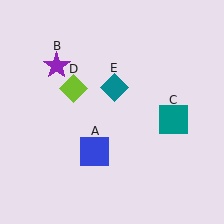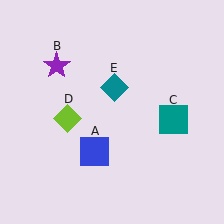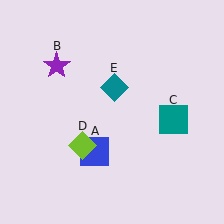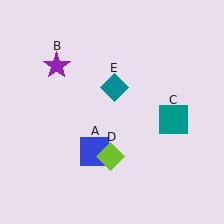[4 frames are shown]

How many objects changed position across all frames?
1 object changed position: lime diamond (object D).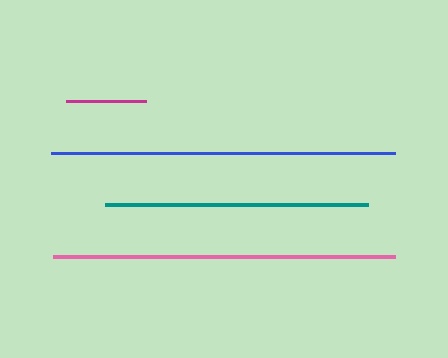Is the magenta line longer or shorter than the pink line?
The pink line is longer than the magenta line.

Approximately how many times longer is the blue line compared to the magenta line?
The blue line is approximately 4.3 times the length of the magenta line.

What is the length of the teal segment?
The teal segment is approximately 263 pixels long.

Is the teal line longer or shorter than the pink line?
The pink line is longer than the teal line.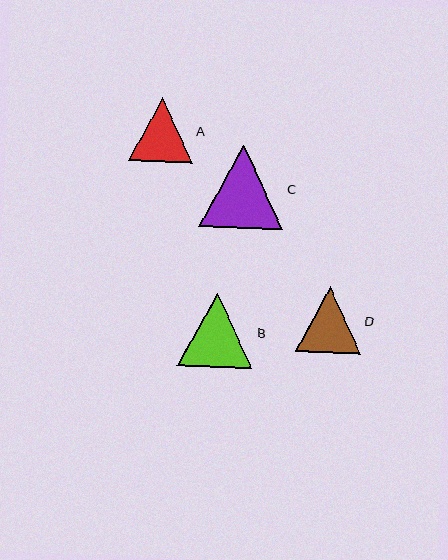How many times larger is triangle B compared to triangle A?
Triangle B is approximately 1.2 times the size of triangle A.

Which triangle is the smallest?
Triangle A is the smallest with a size of approximately 64 pixels.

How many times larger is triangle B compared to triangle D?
Triangle B is approximately 1.1 times the size of triangle D.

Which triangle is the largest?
Triangle C is the largest with a size of approximately 84 pixels.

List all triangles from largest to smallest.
From largest to smallest: C, B, D, A.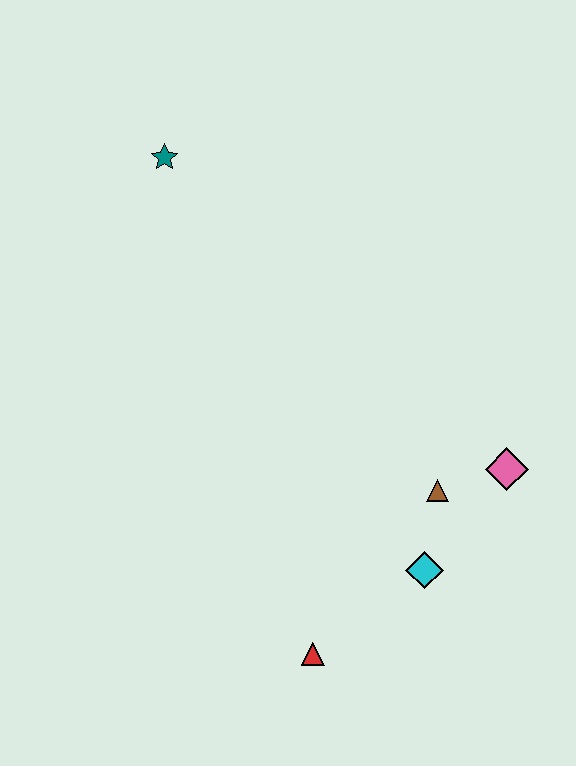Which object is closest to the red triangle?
The cyan diamond is closest to the red triangle.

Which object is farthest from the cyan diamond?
The teal star is farthest from the cyan diamond.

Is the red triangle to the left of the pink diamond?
Yes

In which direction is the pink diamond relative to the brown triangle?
The pink diamond is to the right of the brown triangle.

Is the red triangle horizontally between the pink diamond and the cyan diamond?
No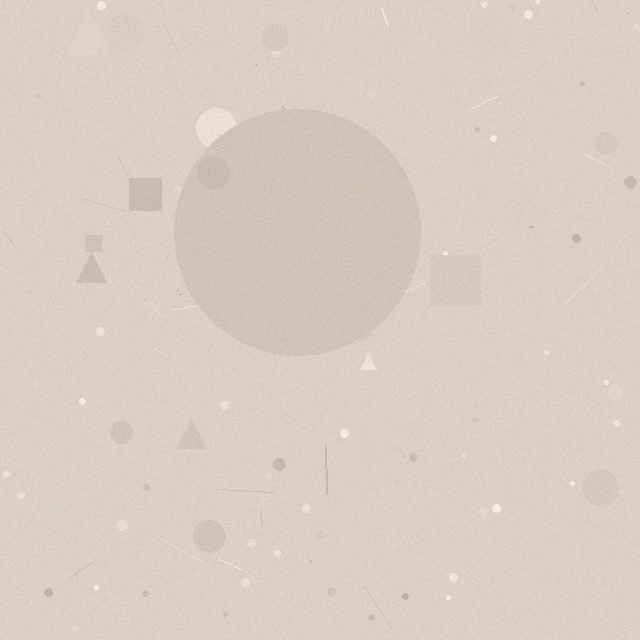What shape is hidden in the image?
A circle is hidden in the image.